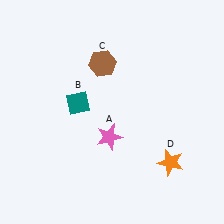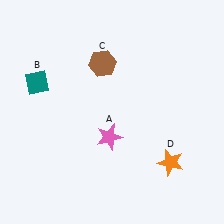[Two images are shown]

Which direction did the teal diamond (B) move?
The teal diamond (B) moved left.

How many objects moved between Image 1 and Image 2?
1 object moved between the two images.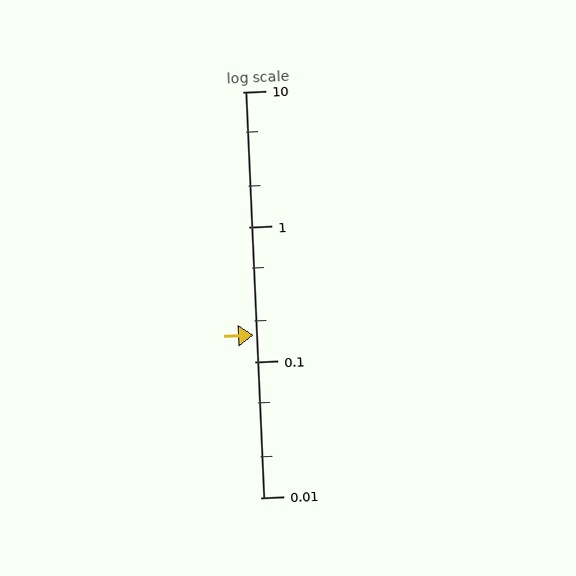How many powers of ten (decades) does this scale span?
The scale spans 3 decades, from 0.01 to 10.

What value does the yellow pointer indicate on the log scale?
The pointer indicates approximately 0.16.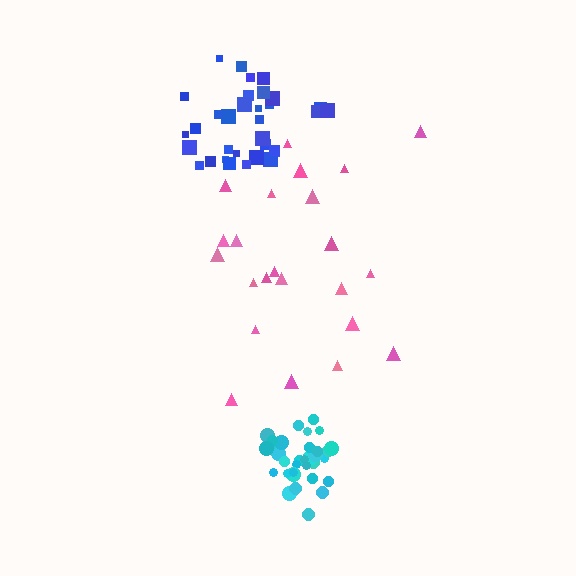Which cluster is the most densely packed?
Cyan.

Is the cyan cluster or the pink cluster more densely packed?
Cyan.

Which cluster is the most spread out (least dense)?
Pink.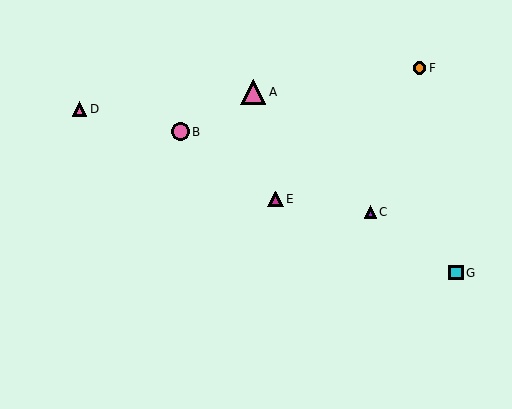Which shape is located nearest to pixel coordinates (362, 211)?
The purple triangle (labeled C) at (370, 212) is nearest to that location.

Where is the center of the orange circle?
The center of the orange circle is at (420, 68).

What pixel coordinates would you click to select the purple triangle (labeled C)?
Click at (370, 212) to select the purple triangle C.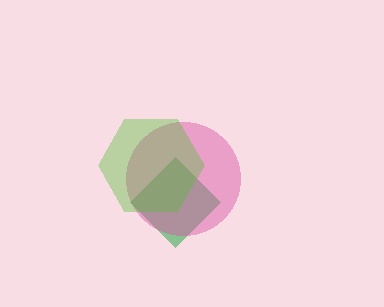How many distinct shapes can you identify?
There are 3 distinct shapes: a green diamond, a pink circle, a lime hexagon.